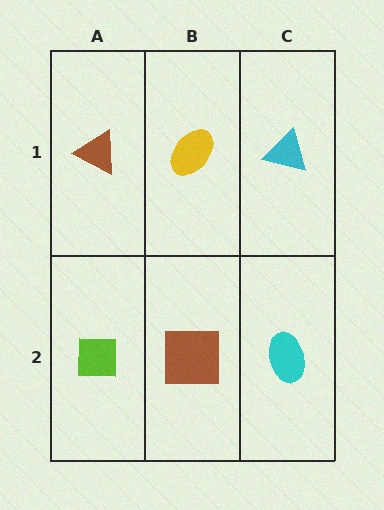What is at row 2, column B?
A brown square.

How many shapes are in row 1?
3 shapes.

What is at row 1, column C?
A cyan triangle.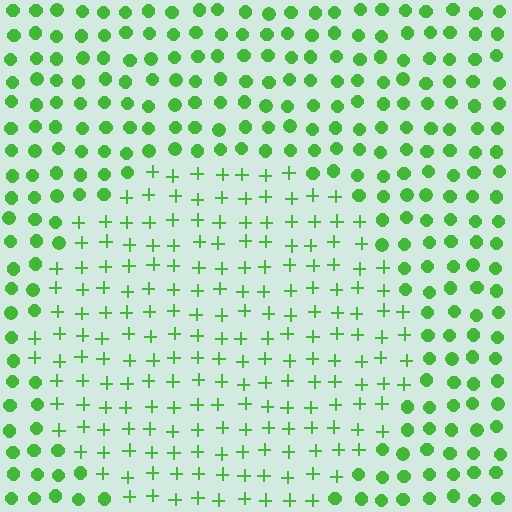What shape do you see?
I see a circle.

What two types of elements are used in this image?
The image uses plus signs inside the circle region and circles outside it.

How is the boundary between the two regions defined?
The boundary is defined by a change in element shape: plus signs inside vs. circles outside. All elements share the same color and spacing.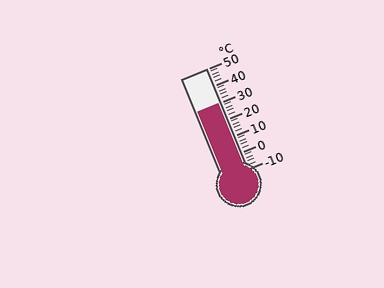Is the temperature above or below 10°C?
The temperature is above 10°C.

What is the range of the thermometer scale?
The thermometer scale ranges from -10°C to 50°C.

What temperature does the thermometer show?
The thermometer shows approximately 30°C.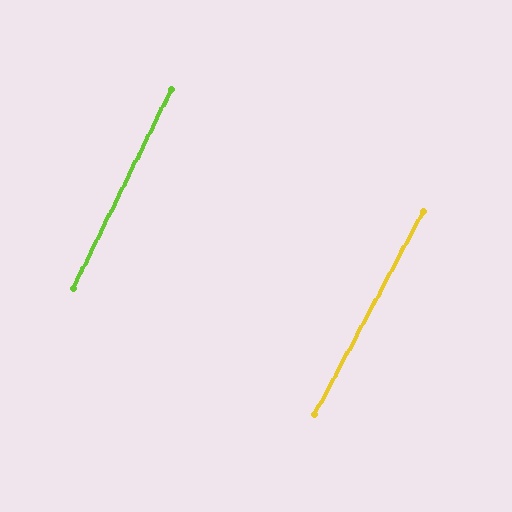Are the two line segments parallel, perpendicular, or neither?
Parallel — their directions differ by only 1.6°.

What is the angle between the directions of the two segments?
Approximately 2 degrees.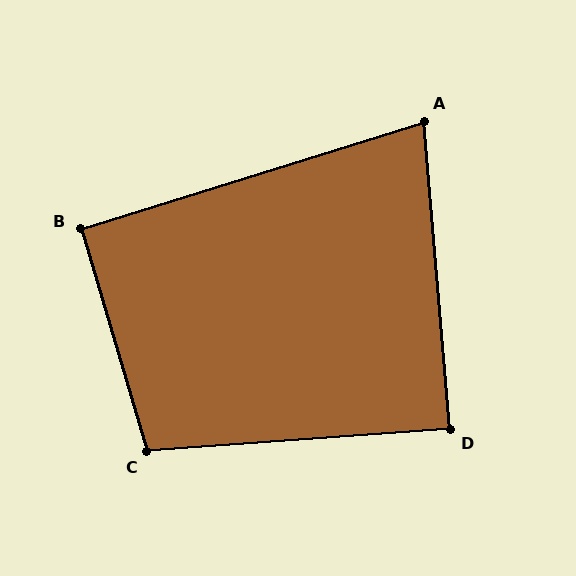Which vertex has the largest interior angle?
C, at approximately 102 degrees.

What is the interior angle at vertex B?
Approximately 91 degrees (approximately right).